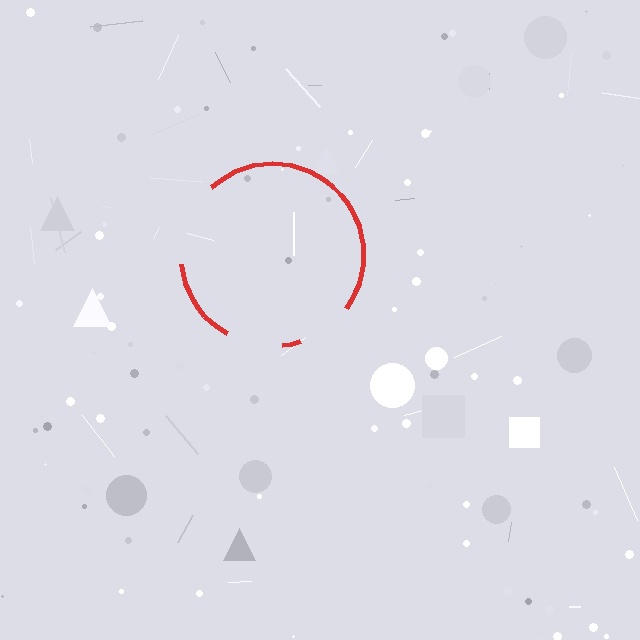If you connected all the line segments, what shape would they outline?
They would outline a circle.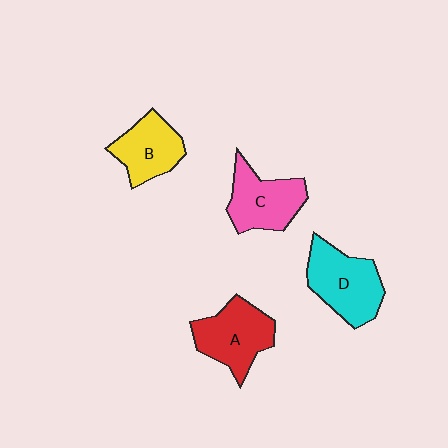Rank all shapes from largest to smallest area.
From largest to smallest: D (cyan), A (red), C (pink), B (yellow).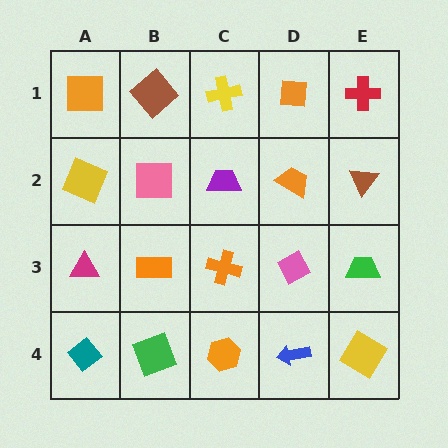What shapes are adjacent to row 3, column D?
An orange trapezoid (row 2, column D), a blue arrow (row 4, column D), an orange cross (row 3, column C), a green trapezoid (row 3, column E).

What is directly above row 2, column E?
A red cross.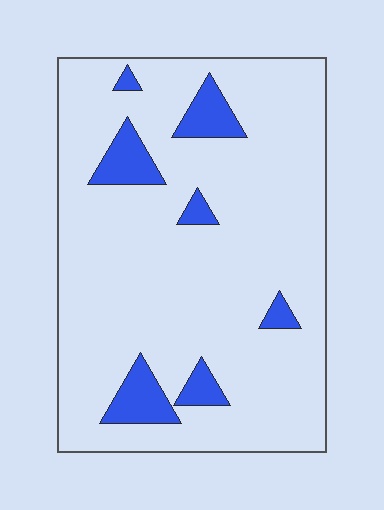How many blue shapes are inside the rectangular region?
7.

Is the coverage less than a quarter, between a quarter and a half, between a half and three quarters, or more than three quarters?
Less than a quarter.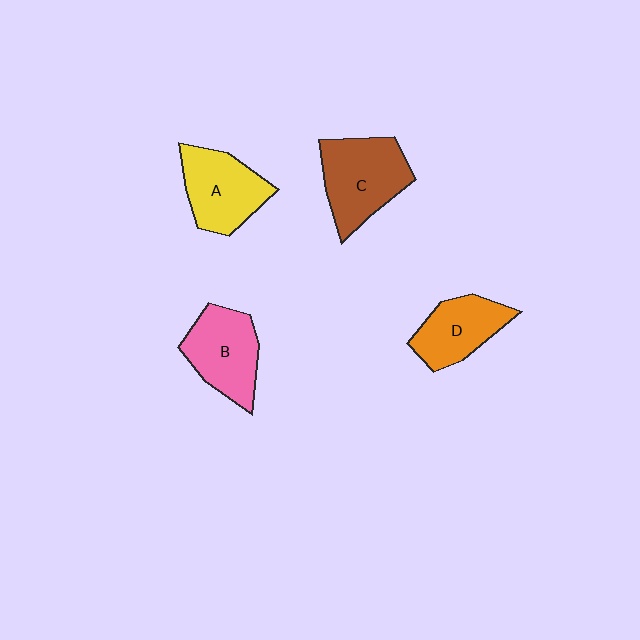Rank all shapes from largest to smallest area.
From largest to smallest: C (brown), B (pink), A (yellow), D (orange).